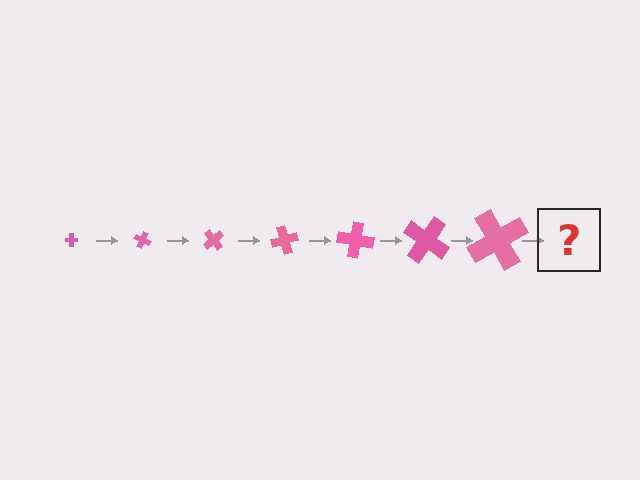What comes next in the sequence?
The next element should be a cross, larger than the previous one and rotated 175 degrees from the start.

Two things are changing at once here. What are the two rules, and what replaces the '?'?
The two rules are that the cross grows larger each step and it rotates 25 degrees each step. The '?' should be a cross, larger than the previous one and rotated 175 degrees from the start.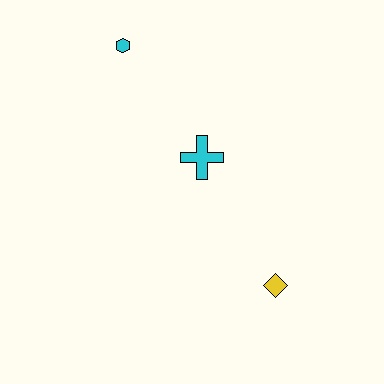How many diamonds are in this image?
There is 1 diamond.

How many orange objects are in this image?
There are no orange objects.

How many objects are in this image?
There are 3 objects.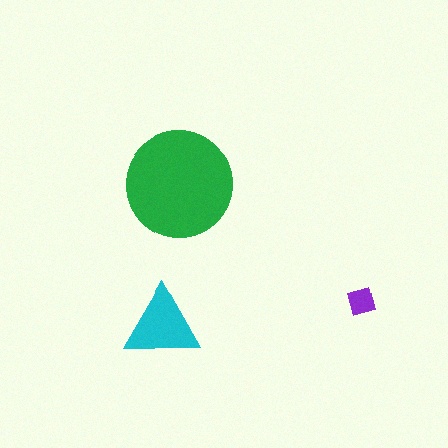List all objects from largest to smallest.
The green circle, the cyan triangle, the purple diamond.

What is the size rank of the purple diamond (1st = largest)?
3rd.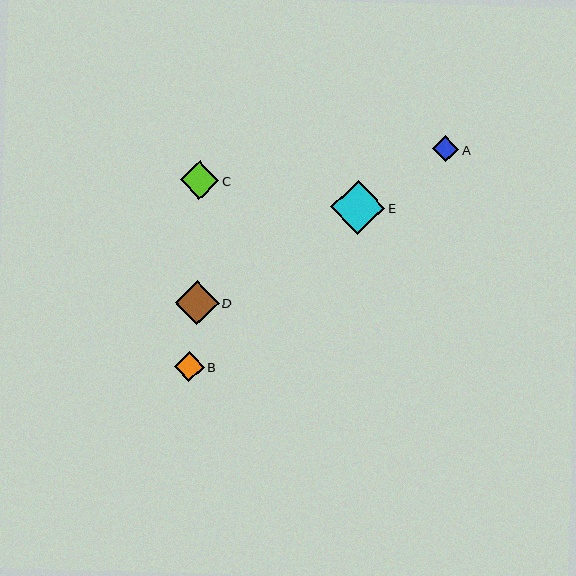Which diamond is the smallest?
Diamond A is the smallest with a size of approximately 26 pixels.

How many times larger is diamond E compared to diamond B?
Diamond E is approximately 1.8 times the size of diamond B.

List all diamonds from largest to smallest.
From largest to smallest: E, D, C, B, A.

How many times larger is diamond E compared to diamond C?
Diamond E is approximately 1.4 times the size of diamond C.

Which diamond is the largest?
Diamond E is the largest with a size of approximately 54 pixels.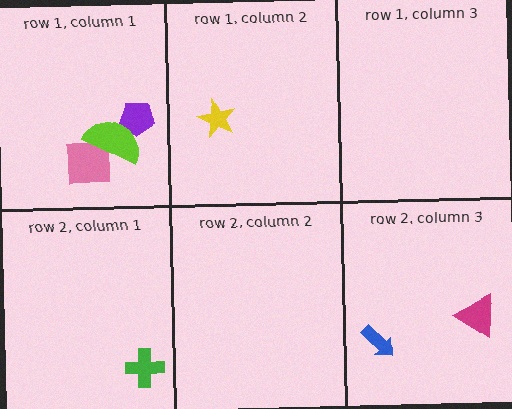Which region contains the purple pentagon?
The row 1, column 1 region.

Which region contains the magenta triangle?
The row 2, column 3 region.